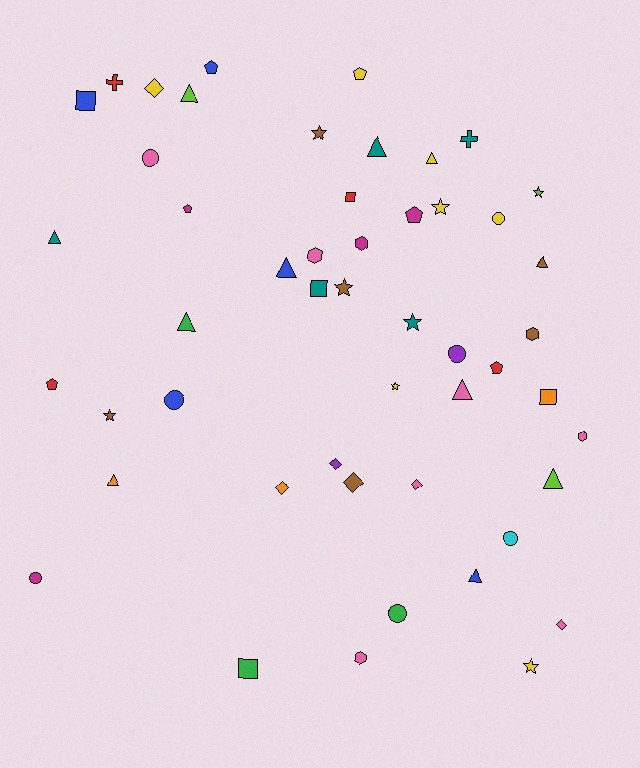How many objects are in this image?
There are 50 objects.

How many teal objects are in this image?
There are 5 teal objects.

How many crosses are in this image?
There are 2 crosses.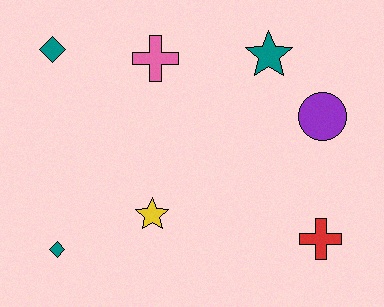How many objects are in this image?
There are 7 objects.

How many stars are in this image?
There are 2 stars.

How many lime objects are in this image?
There are no lime objects.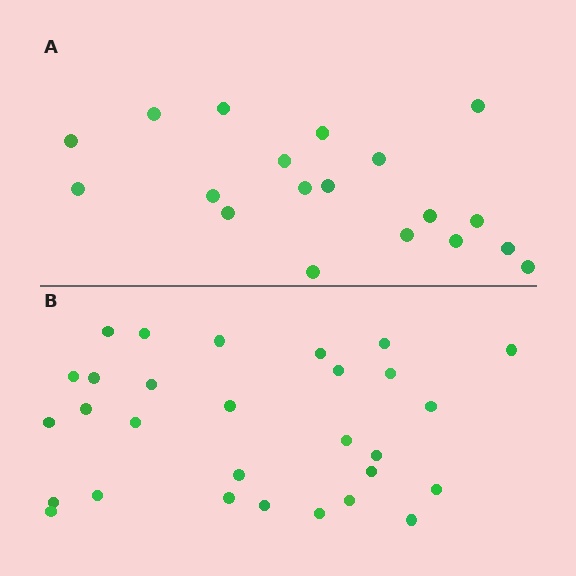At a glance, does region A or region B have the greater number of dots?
Region B (the bottom region) has more dots.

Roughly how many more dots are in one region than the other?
Region B has roughly 10 or so more dots than region A.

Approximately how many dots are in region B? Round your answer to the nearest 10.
About 30 dots. (The exact count is 29, which rounds to 30.)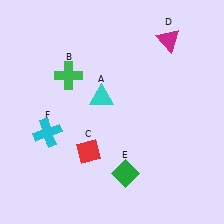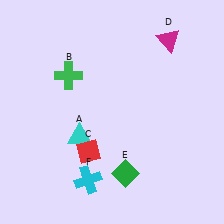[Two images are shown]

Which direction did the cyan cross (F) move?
The cyan cross (F) moved down.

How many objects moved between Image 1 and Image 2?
2 objects moved between the two images.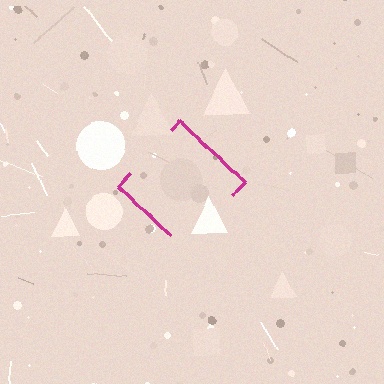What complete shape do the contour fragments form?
The contour fragments form a diamond.